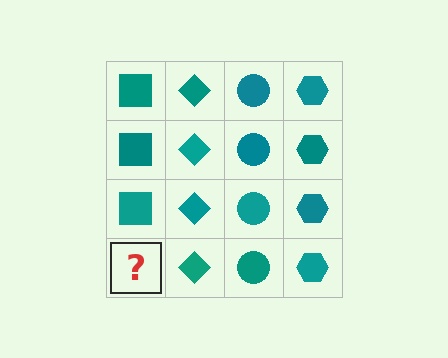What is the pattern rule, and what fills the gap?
The rule is that each column has a consistent shape. The gap should be filled with a teal square.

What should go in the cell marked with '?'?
The missing cell should contain a teal square.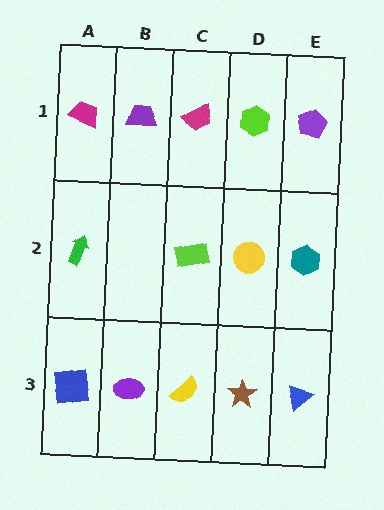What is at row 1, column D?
A lime hexagon.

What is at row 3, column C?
A yellow semicircle.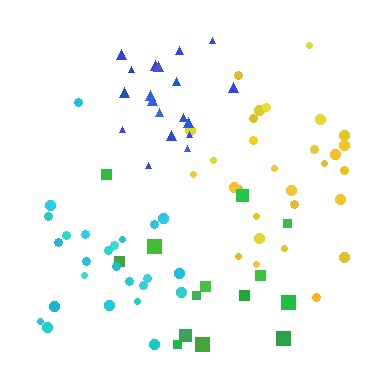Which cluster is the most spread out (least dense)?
Green.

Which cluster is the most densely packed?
Blue.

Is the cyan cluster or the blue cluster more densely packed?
Blue.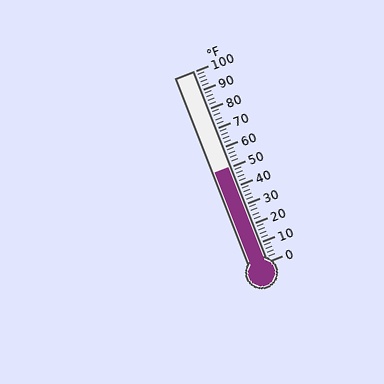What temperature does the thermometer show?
The thermometer shows approximately 50°F.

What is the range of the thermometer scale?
The thermometer scale ranges from 0°F to 100°F.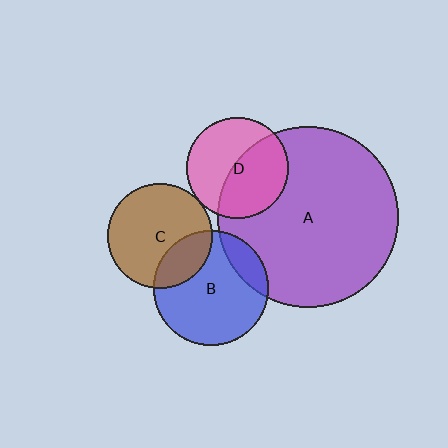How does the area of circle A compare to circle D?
Approximately 3.2 times.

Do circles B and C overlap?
Yes.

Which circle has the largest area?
Circle A (purple).